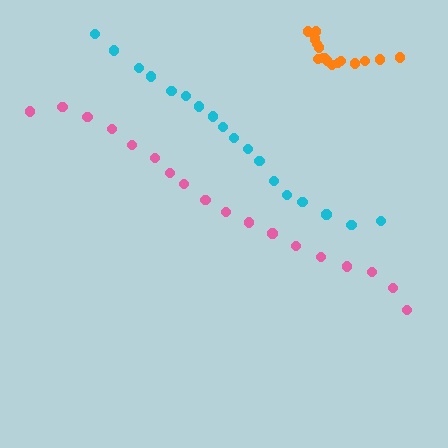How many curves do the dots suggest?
There are 3 distinct paths.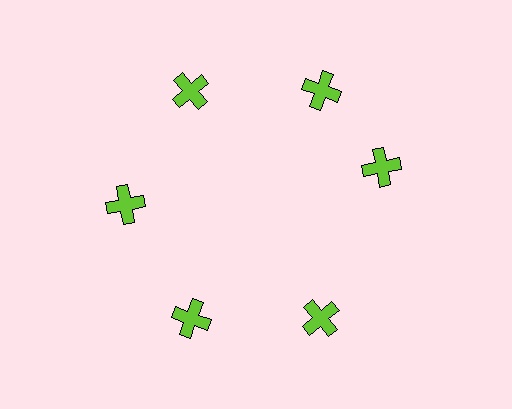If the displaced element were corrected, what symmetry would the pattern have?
It would have 6-fold rotational symmetry — the pattern would map onto itself every 60 degrees.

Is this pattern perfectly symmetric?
No. The 6 lime crosses are arranged in a ring, but one element near the 3 o'clock position is rotated out of alignment along the ring, breaking the 6-fold rotational symmetry.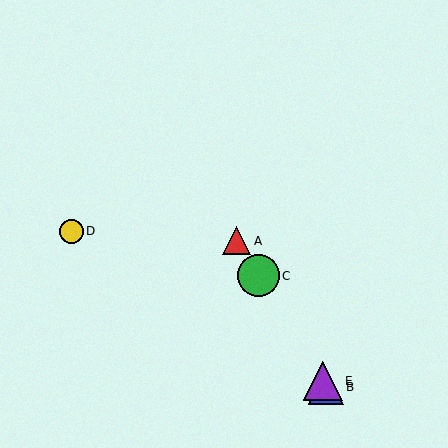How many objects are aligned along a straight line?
4 objects (A, B, C, E) are aligned along a straight line.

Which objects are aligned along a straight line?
Objects A, B, C, E are aligned along a straight line.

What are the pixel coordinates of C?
Object C is at (258, 276).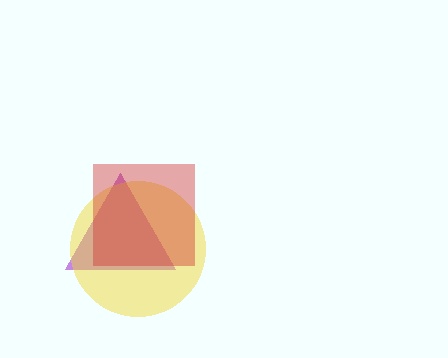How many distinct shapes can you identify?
There are 3 distinct shapes: a purple triangle, a yellow circle, a red square.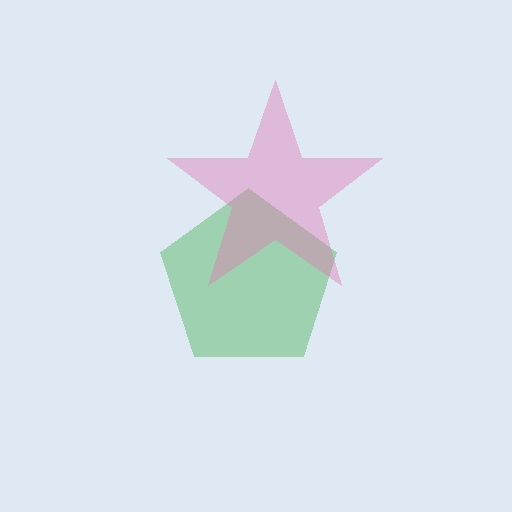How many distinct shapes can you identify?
There are 2 distinct shapes: a green pentagon, a pink star.